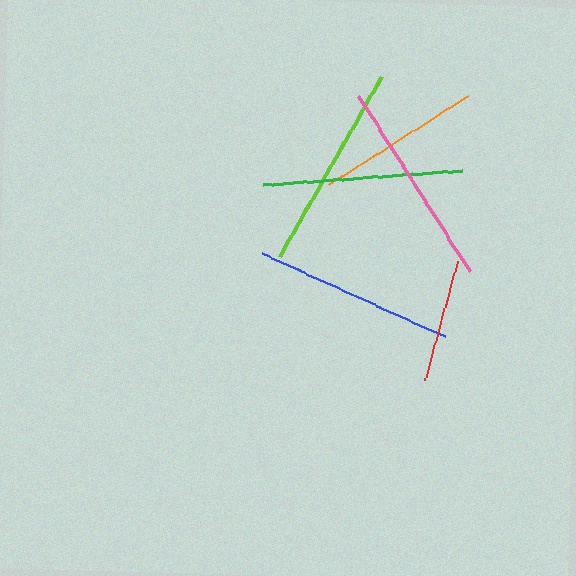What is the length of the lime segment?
The lime segment is approximately 207 pixels long.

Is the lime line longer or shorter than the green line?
The lime line is longer than the green line.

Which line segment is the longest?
The lime line is the longest at approximately 207 pixels.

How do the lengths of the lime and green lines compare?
The lime and green lines are approximately the same length.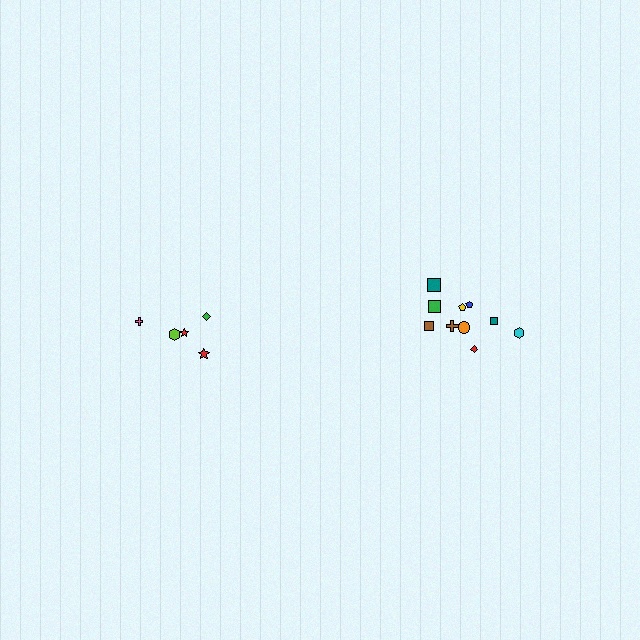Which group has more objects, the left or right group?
The right group.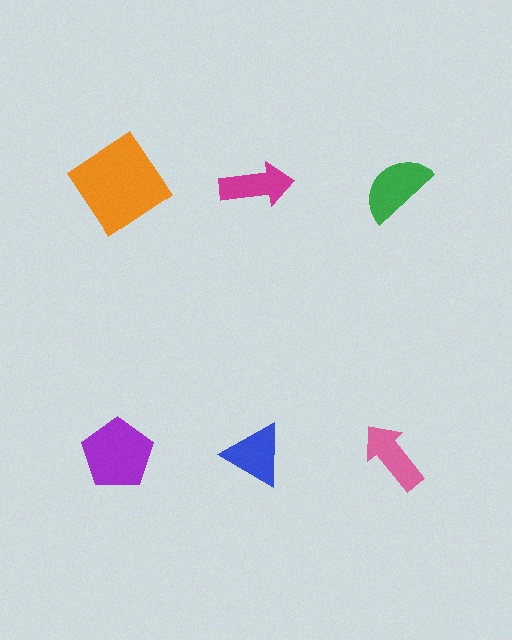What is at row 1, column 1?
An orange diamond.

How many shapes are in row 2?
3 shapes.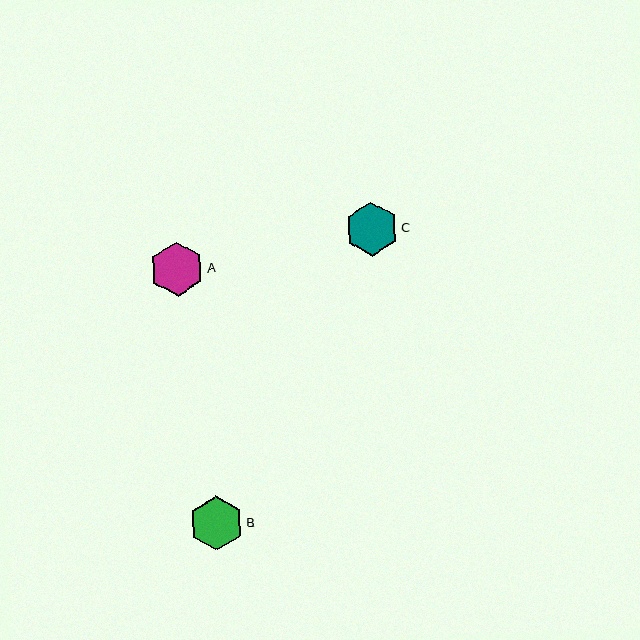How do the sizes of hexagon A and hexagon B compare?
Hexagon A and hexagon B are approximately the same size.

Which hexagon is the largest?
Hexagon A is the largest with a size of approximately 54 pixels.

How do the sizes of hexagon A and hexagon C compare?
Hexagon A and hexagon C are approximately the same size.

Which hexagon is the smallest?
Hexagon B is the smallest with a size of approximately 54 pixels.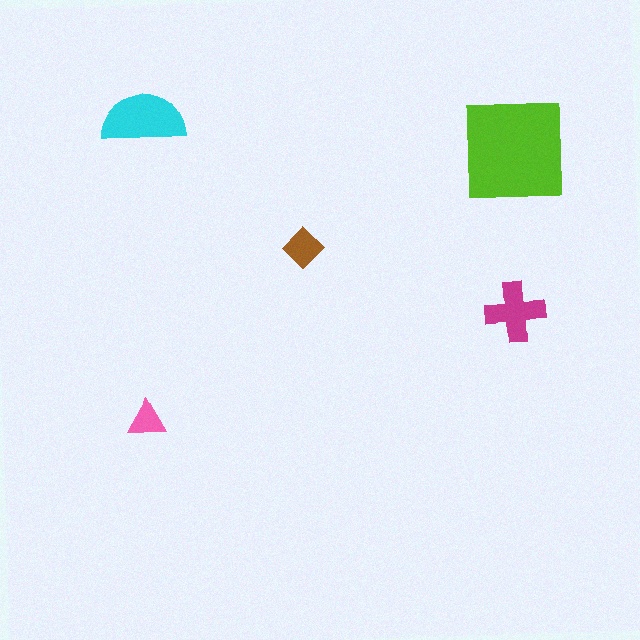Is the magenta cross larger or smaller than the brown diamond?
Larger.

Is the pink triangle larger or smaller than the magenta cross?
Smaller.